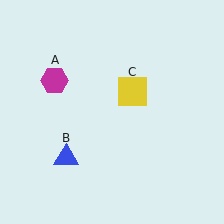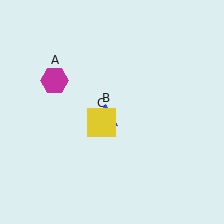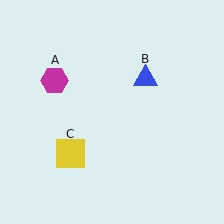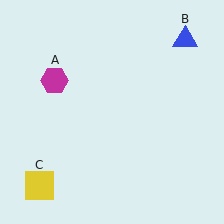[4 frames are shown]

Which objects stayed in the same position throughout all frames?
Magenta hexagon (object A) remained stationary.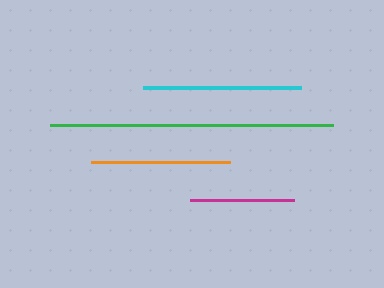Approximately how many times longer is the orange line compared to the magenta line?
The orange line is approximately 1.3 times the length of the magenta line.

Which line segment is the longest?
The green line is the longest at approximately 283 pixels.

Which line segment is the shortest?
The magenta line is the shortest at approximately 104 pixels.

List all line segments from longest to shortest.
From longest to shortest: green, cyan, orange, magenta.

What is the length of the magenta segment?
The magenta segment is approximately 104 pixels long.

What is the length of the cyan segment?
The cyan segment is approximately 158 pixels long.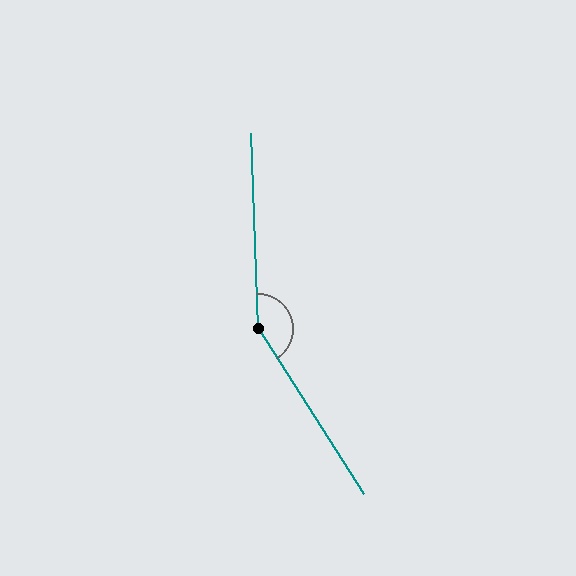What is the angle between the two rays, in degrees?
Approximately 149 degrees.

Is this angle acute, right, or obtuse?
It is obtuse.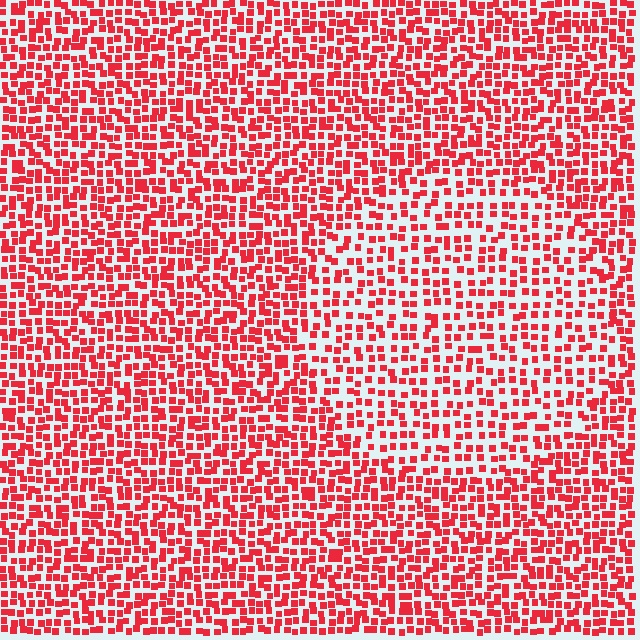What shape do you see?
I see a circle.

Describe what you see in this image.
The image contains small red elements arranged at two different densities. A circle-shaped region is visible where the elements are less densely packed than the surrounding area.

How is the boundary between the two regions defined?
The boundary is defined by a change in element density (approximately 1.6x ratio). All elements are the same color, size, and shape.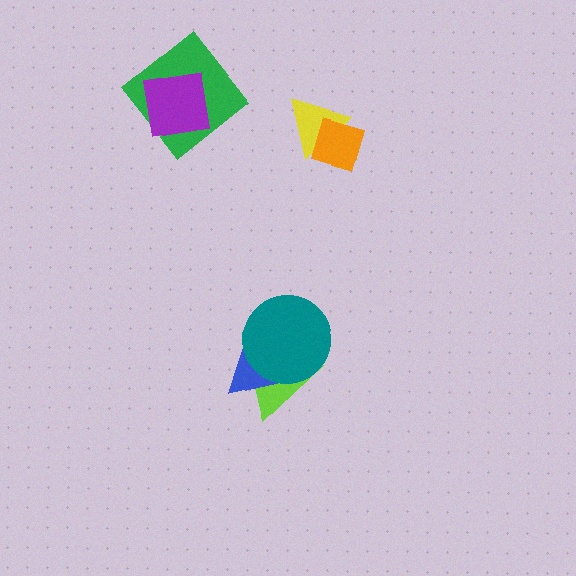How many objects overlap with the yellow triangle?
1 object overlaps with the yellow triangle.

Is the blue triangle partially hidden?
Yes, it is partially covered by another shape.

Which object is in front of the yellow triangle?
The orange diamond is in front of the yellow triangle.